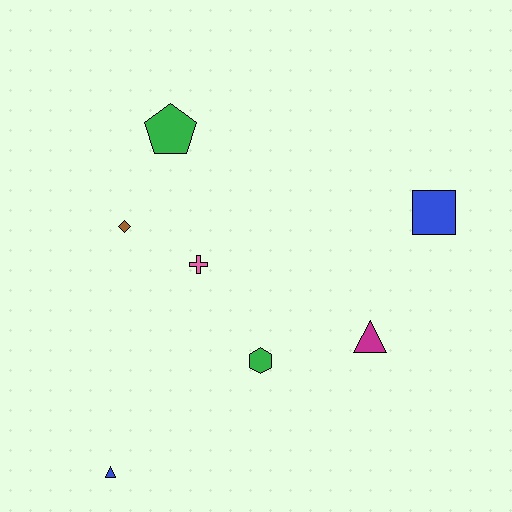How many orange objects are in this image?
There are no orange objects.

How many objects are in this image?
There are 7 objects.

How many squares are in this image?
There is 1 square.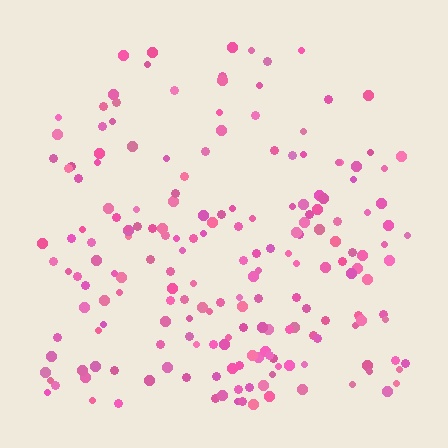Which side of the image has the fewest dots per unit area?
The top.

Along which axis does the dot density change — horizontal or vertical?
Vertical.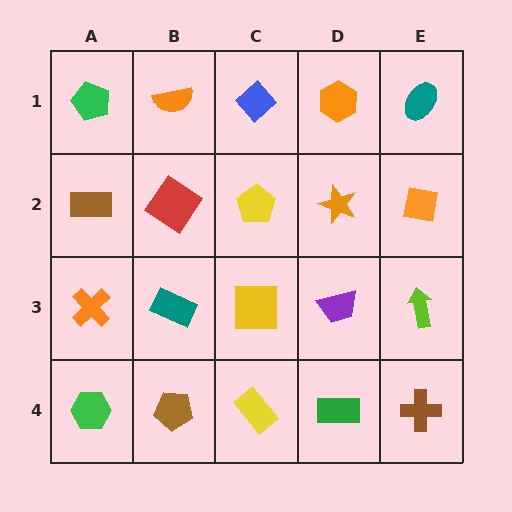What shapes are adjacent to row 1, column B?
A red diamond (row 2, column B), a green pentagon (row 1, column A), a blue diamond (row 1, column C).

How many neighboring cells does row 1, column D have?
3.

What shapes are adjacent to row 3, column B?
A red diamond (row 2, column B), a brown pentagon (row 4, column B), an orange cross (row 3, column A), a yellow square (row 3, column C).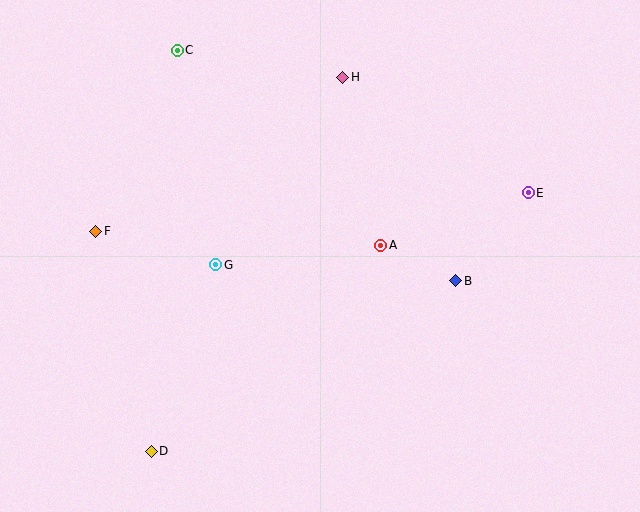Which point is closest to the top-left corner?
Point C is closest to the top-left corner.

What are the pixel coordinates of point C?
Point C is at (177, 50).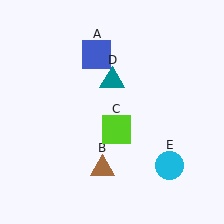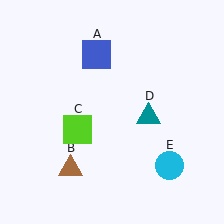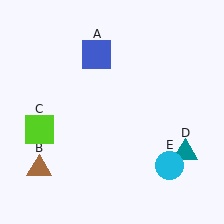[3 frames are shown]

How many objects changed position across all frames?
3 objects changed position: brown triangle (object B), lime square (object C), teal triangle (object D).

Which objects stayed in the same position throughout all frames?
Blue square (object A) and cyan circle (object E) remained stationary.